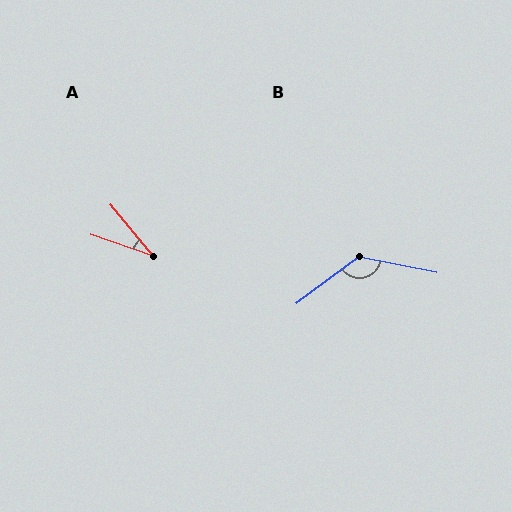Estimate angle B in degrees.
Approximately 132 degrees.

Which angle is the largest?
B, at approximately 132 degrees.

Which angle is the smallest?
A, at approximately 31 degrees.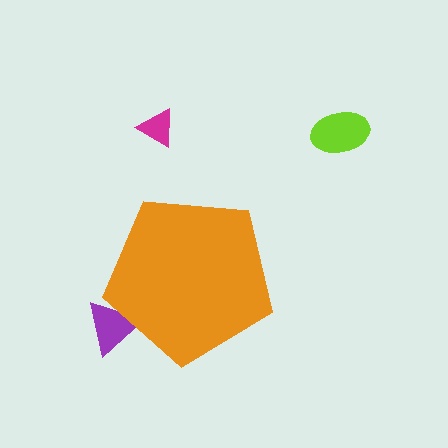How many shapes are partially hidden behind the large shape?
1 shape is partially hidden.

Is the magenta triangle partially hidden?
No, the magenta triangle is fully visible.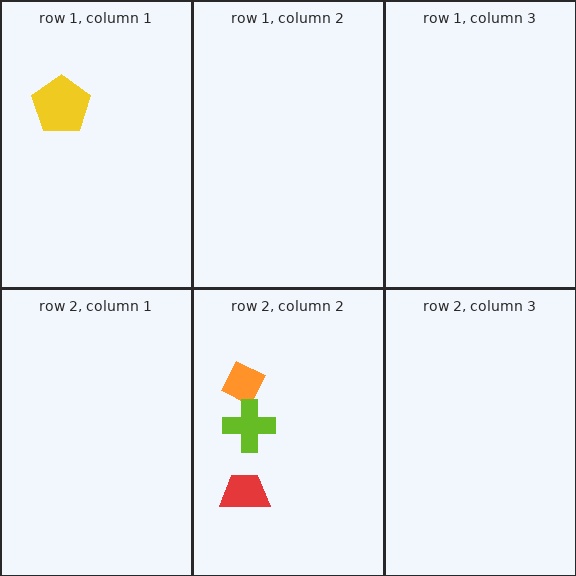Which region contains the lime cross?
The row 2, column 2 region.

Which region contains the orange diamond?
The row 2, column 2 region.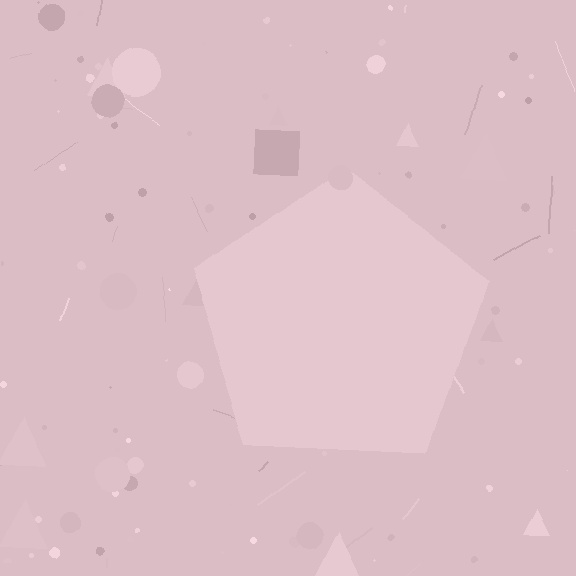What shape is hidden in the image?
A pentagon is hidden in the image.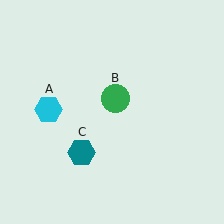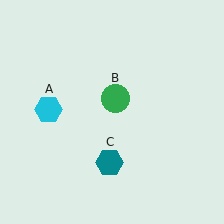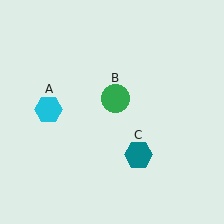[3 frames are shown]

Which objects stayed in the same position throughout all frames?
Cyan hexagon (object A) and green circle (object B) remained stationary.